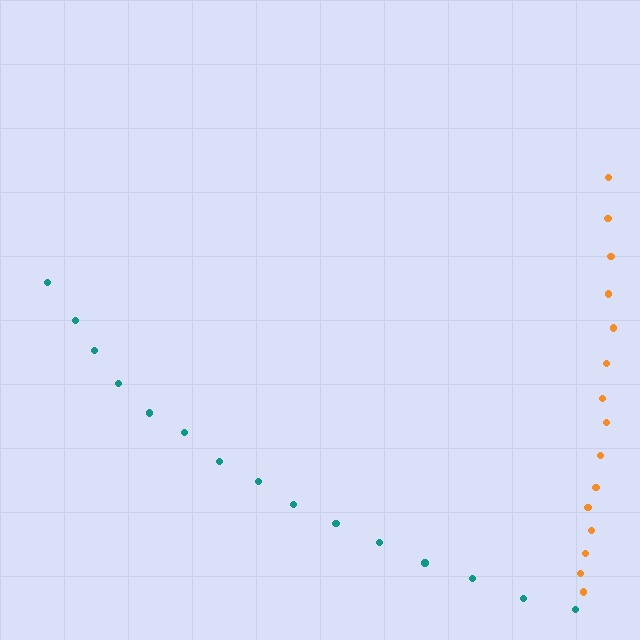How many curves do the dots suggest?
There are 2 distinct paths.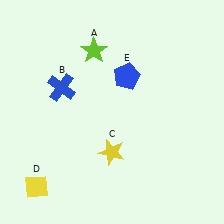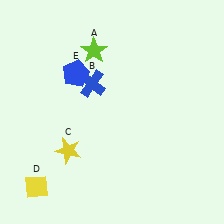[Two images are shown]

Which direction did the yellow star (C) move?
The yellow star (C) moved left.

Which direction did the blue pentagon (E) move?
The blue pentagon (E) moved left.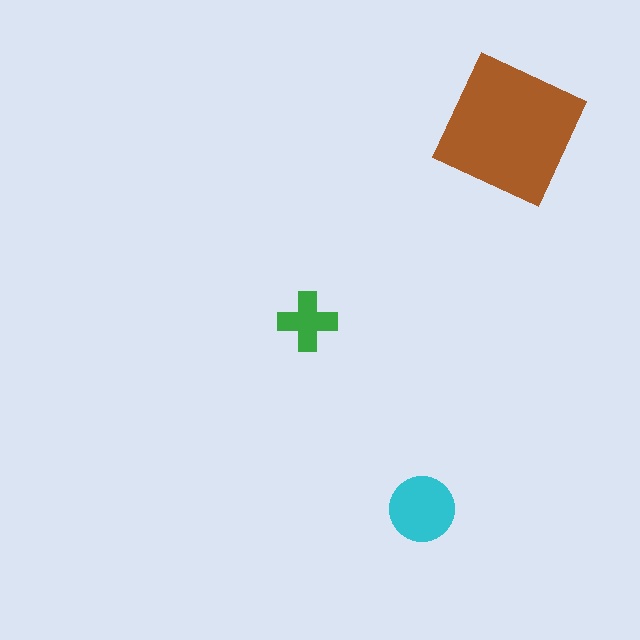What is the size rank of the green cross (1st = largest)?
3rd.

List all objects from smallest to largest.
The green cross, the cyan circle, the brown square.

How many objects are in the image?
There are 3 objects in the image.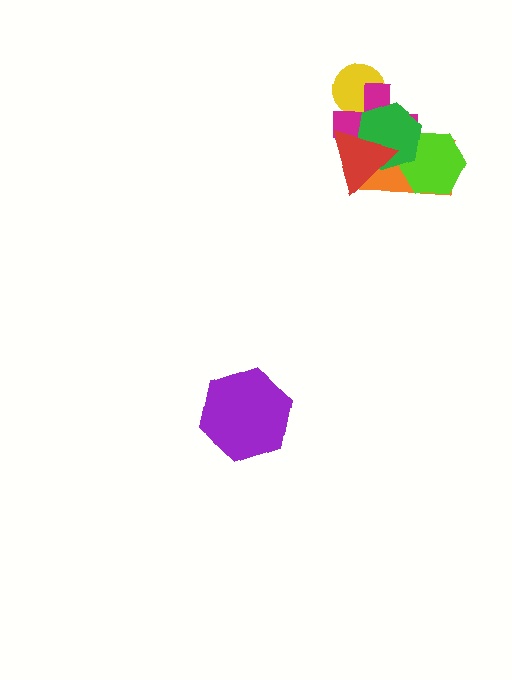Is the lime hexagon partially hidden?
Yes, it is partially covered by another shape.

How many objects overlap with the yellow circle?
2 objects overlap with the yellow circle.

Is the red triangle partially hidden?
No, no other shape covers it.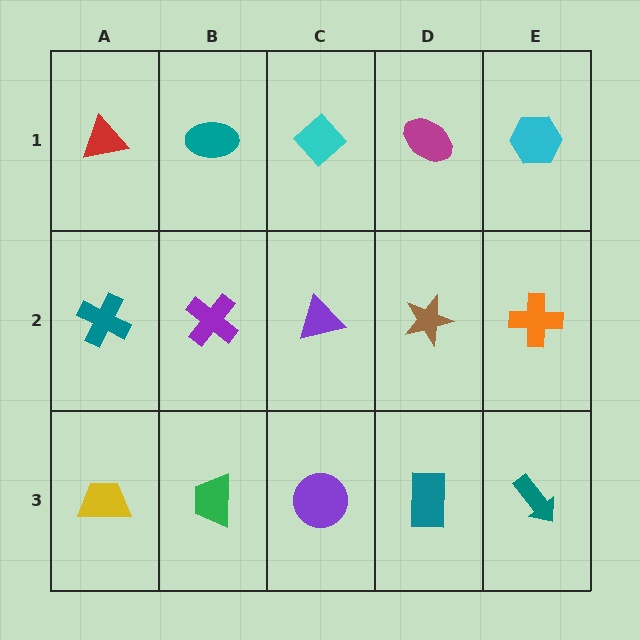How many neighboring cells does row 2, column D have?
4.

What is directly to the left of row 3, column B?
A yellow trapezoid.